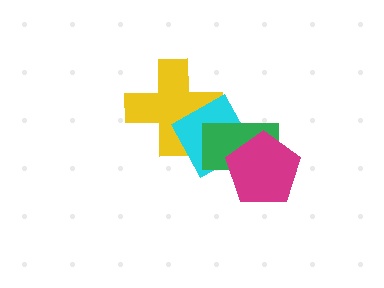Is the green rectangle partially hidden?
Yes, it is partially covered by another shape.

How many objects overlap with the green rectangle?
3 objects overlap with the green rectangle.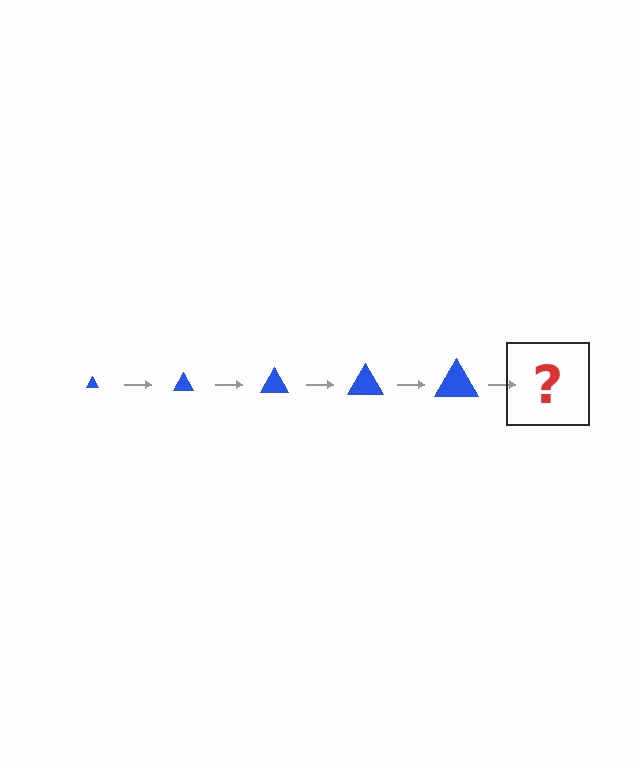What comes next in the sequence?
The next element should be a blue triangle, larger than the previous one.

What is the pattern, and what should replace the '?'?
The pattern is that the triangle gets progressively larger each step. The '?' should be a blue triangle, larger than the previous one.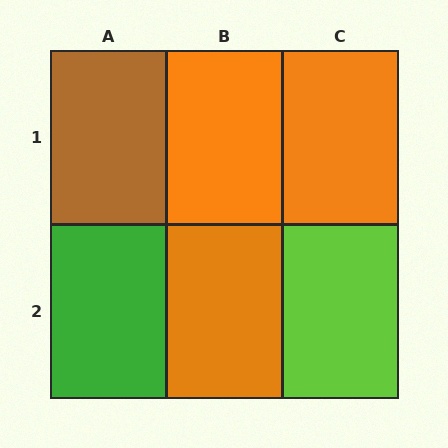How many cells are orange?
3 cells are orange.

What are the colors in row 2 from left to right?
Green, orange, lime.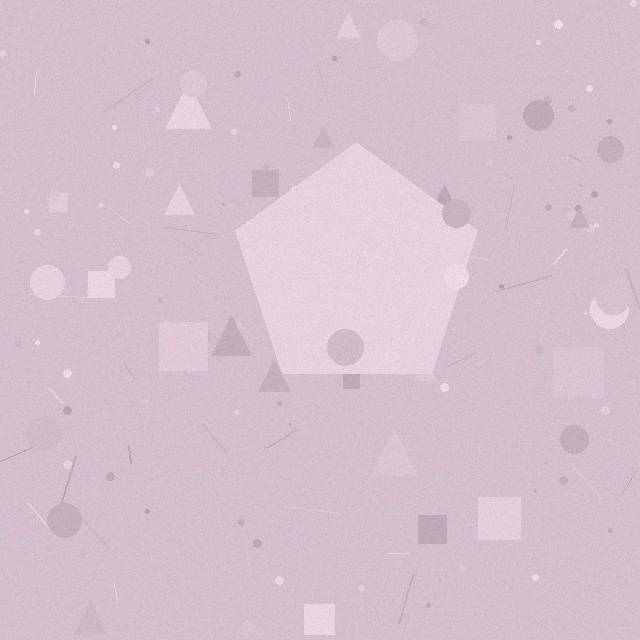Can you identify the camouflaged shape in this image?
The camouflaged shape is a pentagon.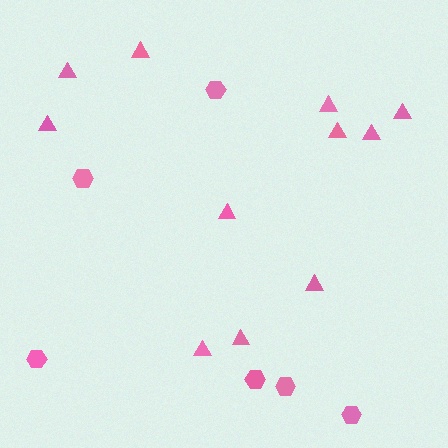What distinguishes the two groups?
There are 2 groups: one group of hexagons (6) and one group of triangles (11).